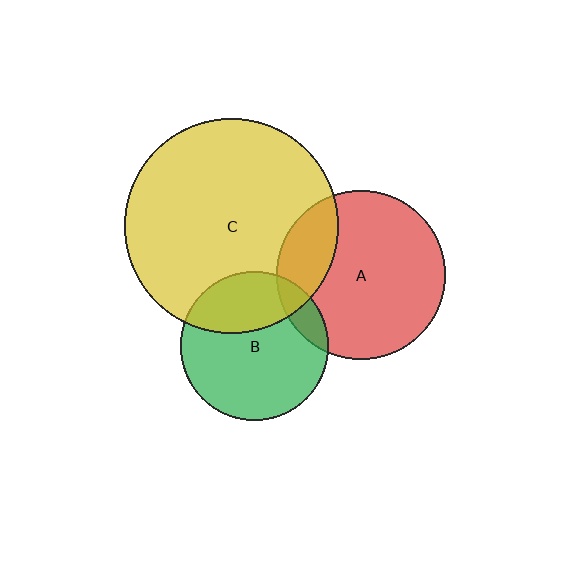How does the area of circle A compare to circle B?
Approximately 1.3 times.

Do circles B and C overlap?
Yes.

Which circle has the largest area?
Circle C (yellow).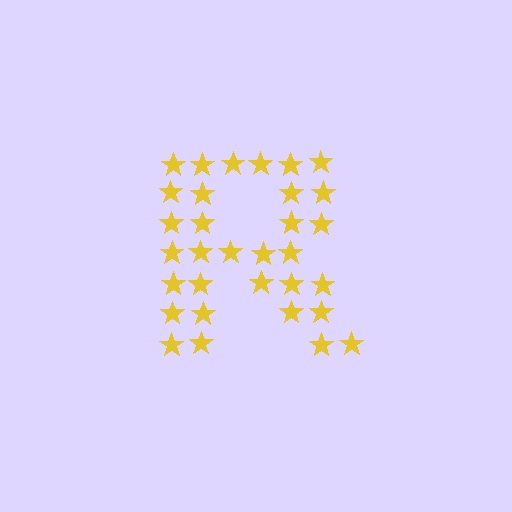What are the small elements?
The small elements are stars.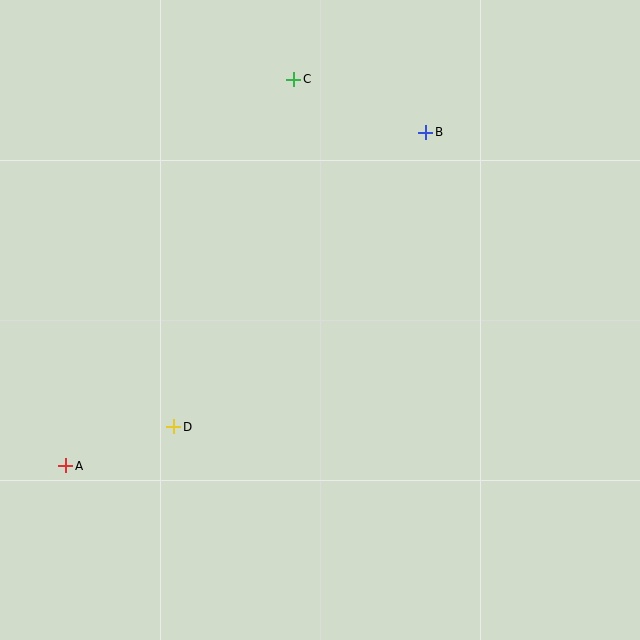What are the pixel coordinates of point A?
Point A is at (66, 466).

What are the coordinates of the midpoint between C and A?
The midpoint between C and A is at (180, 273).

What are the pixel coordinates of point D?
Point D is at (174, 427).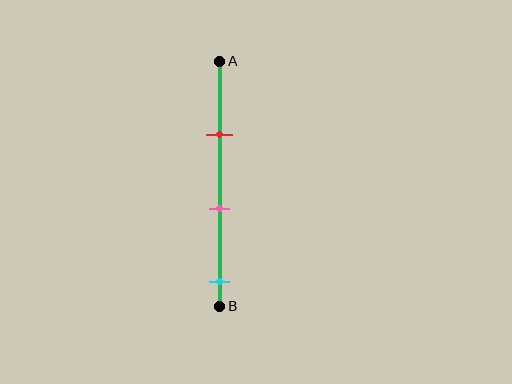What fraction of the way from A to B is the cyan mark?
The cyan mark is approximately 90% (0.9) of the way from A to B.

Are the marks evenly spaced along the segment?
Yes, the marks are approximately evenly spaced.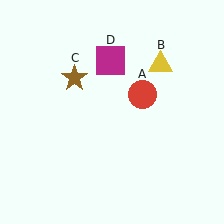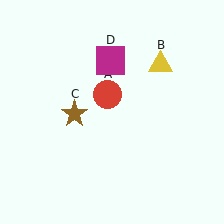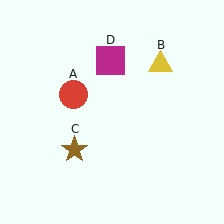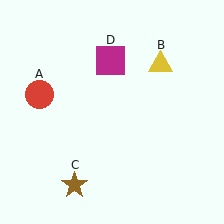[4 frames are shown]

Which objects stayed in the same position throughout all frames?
Yellow triangle (object B) and magenta square (object D) remained stationary.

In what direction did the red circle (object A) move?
The red circle (object A) moved left.